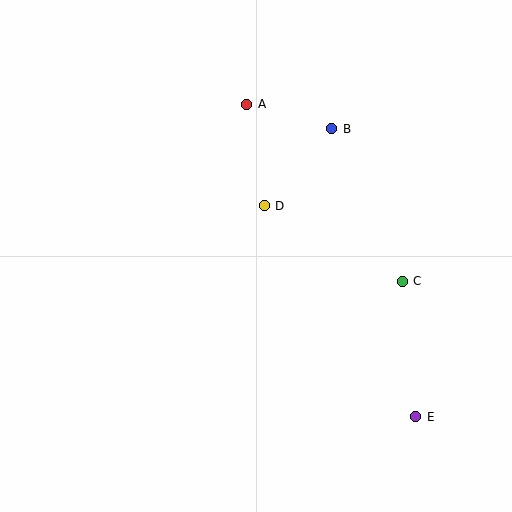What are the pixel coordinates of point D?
Point D is at (264, 206).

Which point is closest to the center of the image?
Point D at (264, 206) is closest to the center.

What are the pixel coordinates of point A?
Point A is at (247, 104).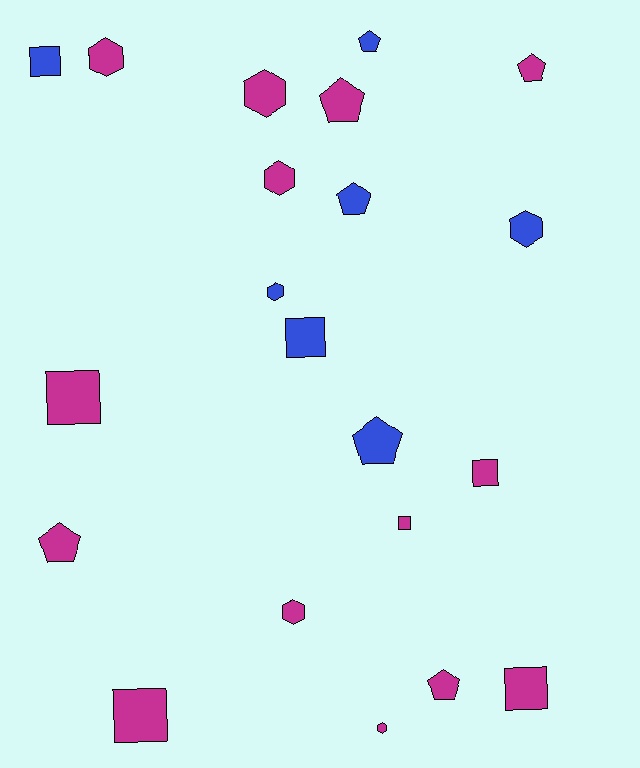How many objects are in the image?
There are 21 objects.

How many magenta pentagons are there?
There are 4 magenta pentagons.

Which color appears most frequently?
Magenta, with 14 objects.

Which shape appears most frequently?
Square, with 7 objects.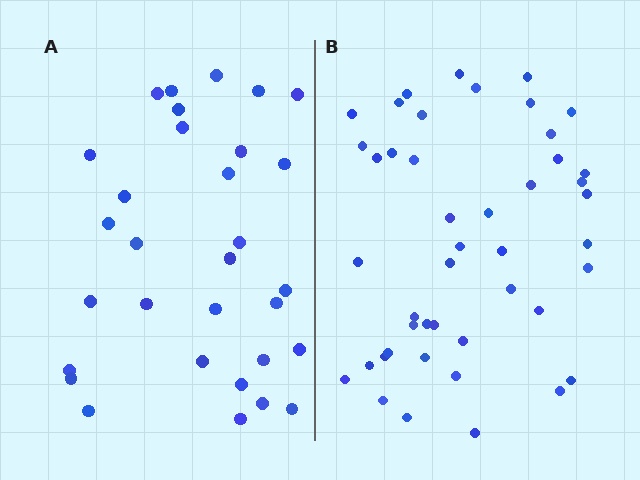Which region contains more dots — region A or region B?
Region B (the right region) has more dots.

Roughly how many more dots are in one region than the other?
Region B has approximately 15 more dots than region A.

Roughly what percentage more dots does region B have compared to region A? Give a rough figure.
About 45% more.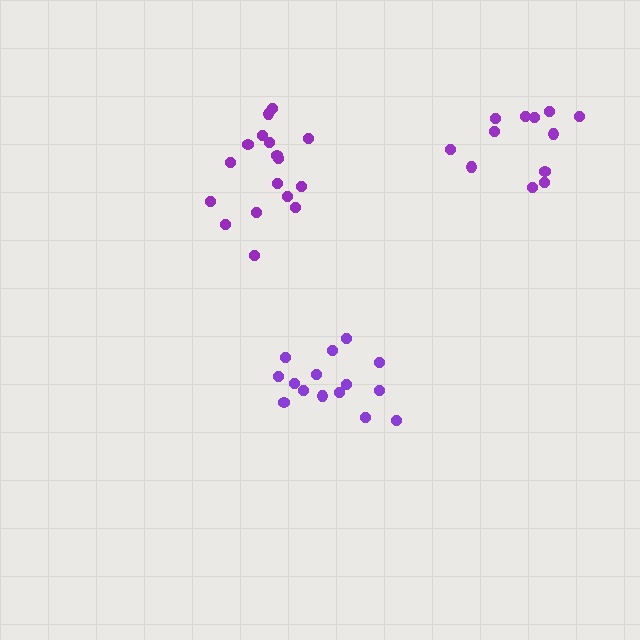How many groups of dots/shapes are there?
There are 3 groups.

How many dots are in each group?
Group 1: 15 dots, Group 2: 12 dots, Group 3: 17 dots (44 total).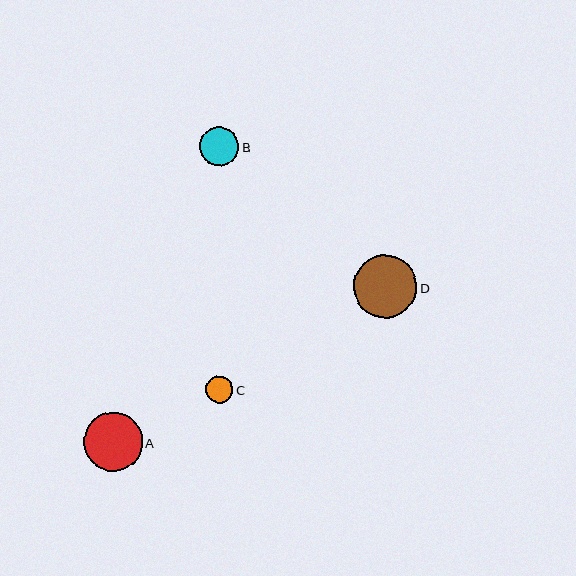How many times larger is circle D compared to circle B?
Circle D is approximately 1.6 times the size of circle B.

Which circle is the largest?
Circle D is the largest with a size of approximately 63 pixels.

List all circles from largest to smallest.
From largest to smallest: D, A, B, C.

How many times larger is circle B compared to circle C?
Circle B is approximately 1.4 times the size of circle C.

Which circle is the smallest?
Circle C is the smallest with a size of approximately 27 pixels.